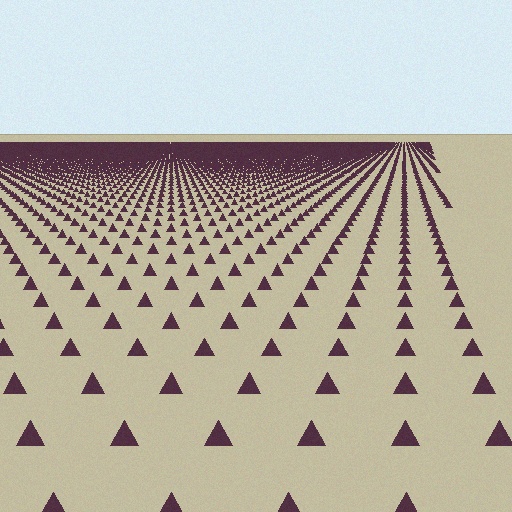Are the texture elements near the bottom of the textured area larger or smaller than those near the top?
Larger. Near the bottom, elements are closer to the viewer and appear at a bigger on-screen size.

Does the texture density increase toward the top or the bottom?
Density increases toward the top.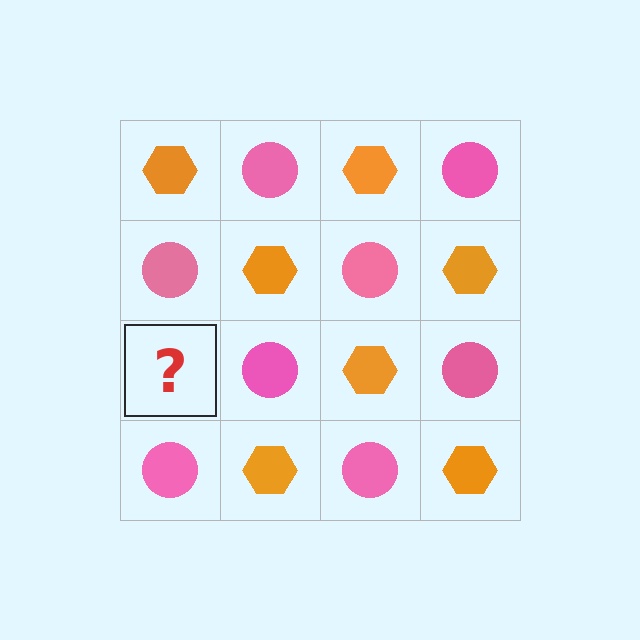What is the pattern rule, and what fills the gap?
The rule is that it alternates orange hexagon and pink circle in a checkerboard pattern. The gap should be filled with an orange hexagon.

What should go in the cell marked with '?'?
The missing cell should contain an orange hexagon.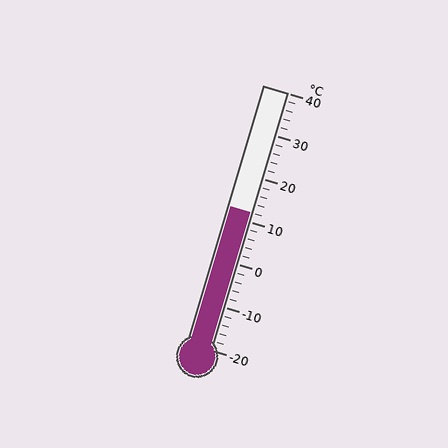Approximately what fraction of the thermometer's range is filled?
The thermometer is filled to approximately 55% of its range.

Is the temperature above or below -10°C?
The temperature is above -10°C.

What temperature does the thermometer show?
The thermometer shows approximately 12°C.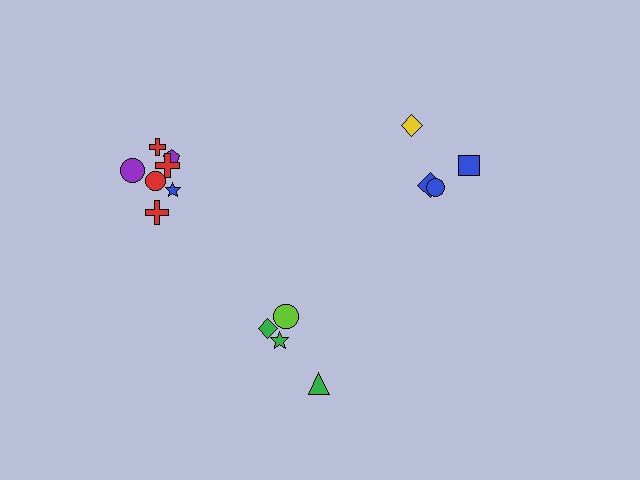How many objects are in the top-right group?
There are 4 objects.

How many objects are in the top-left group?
There are 7 objects.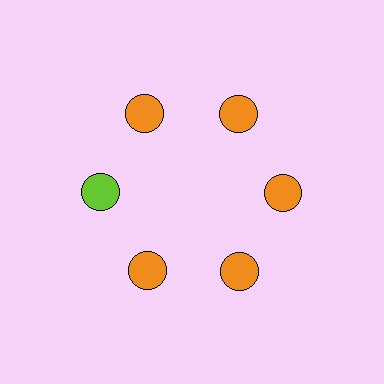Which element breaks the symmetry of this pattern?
The lime circle at roughly the 9 o'clock position breaks the symmetry. All other shapes are orange circles.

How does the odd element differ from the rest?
It has a different color: lime instead of orange.